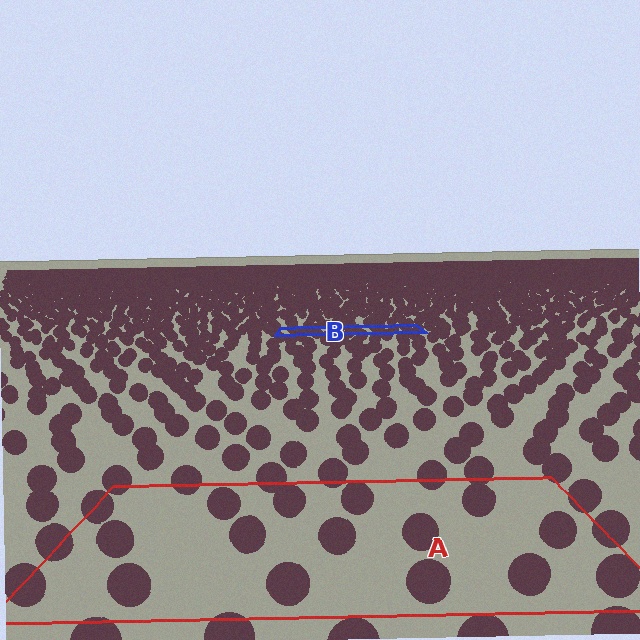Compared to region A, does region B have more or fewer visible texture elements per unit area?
Region B has more texture elements per unit area — they are packed more densely because it is farther away.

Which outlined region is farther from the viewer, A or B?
Region B is farther from the viewer — the texture elements inside it appear smaller and more densely packed.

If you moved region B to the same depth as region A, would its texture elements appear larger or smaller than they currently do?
They would appear larger. At a closer depth, the same texture elements are projected at a bigger on-screen size.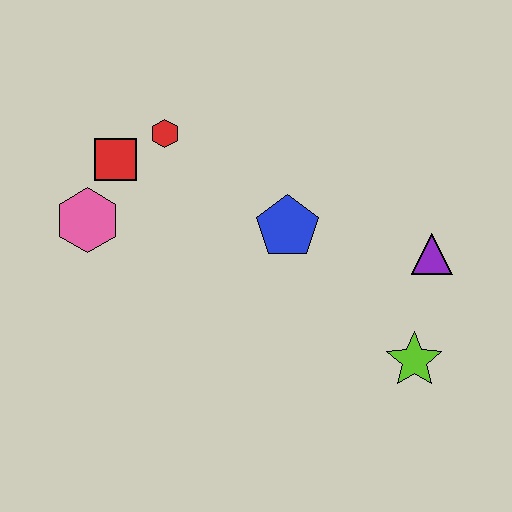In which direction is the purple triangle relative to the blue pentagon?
The purple triangle is to the right of the blue pentagon.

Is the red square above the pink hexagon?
Yes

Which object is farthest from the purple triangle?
The pink hexagon is farthest from the purple triangle.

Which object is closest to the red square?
The red hexagon is closest to the red square.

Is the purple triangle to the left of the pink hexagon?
No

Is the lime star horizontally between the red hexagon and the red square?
No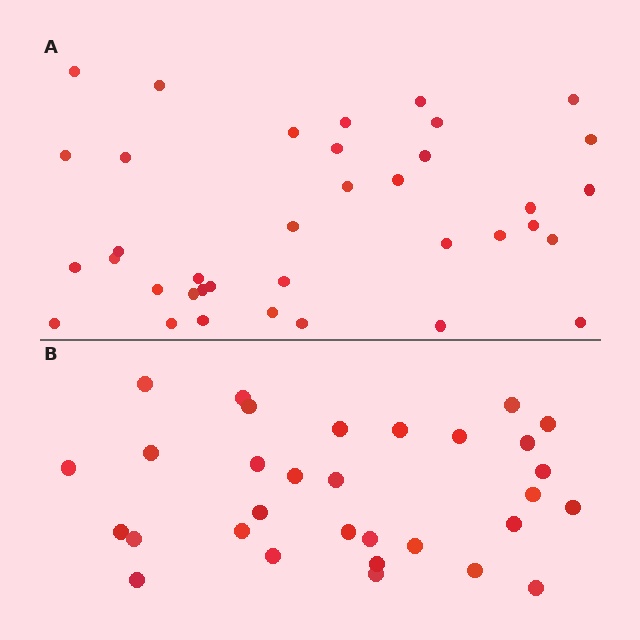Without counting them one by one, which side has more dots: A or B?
Region A (the top region) has more dots.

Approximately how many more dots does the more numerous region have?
Region A has about 6 more dots than region B.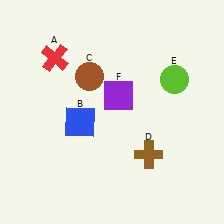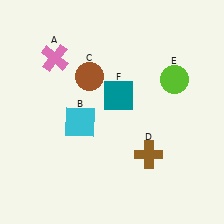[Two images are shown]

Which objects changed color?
A changed from red to pink. B changed from blue to cyan. F changed from purple to teal.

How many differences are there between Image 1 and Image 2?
There are 3 differences between the two images.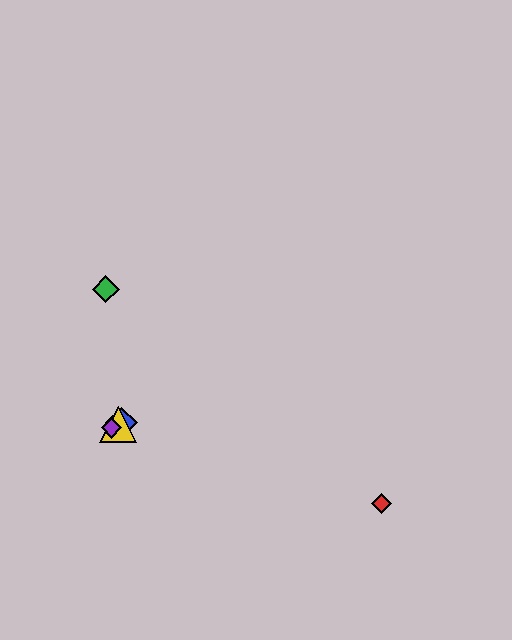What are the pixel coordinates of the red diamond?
The red diamond is at (381, 503).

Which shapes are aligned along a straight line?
The blue diamond, the yellow triangle, the purple diamond are aligned along a straight line.